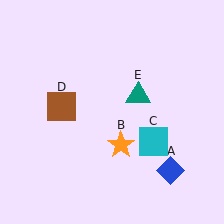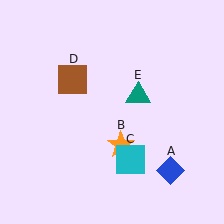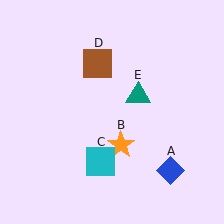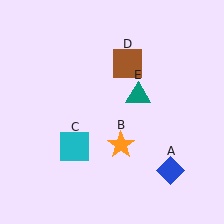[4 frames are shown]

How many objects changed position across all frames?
2 objects changed position: cyan square (object C), brown square (object D).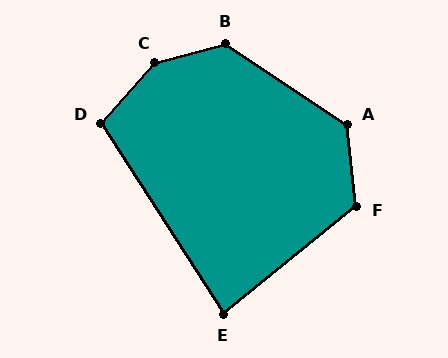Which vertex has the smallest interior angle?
E, at approximately 84 degrees.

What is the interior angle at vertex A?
Approximately 129 degrees (obtuse).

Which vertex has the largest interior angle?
C, at approximately 147 degrees.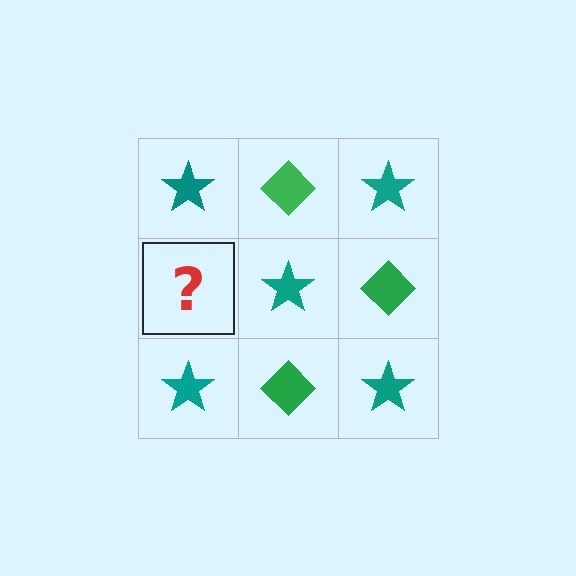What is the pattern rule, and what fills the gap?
The rule is that it alternates teal star and green diamond in a checkerboard pattern. The gap should be filled with a green diamond.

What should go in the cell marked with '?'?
The missing cell should contain a green diamond.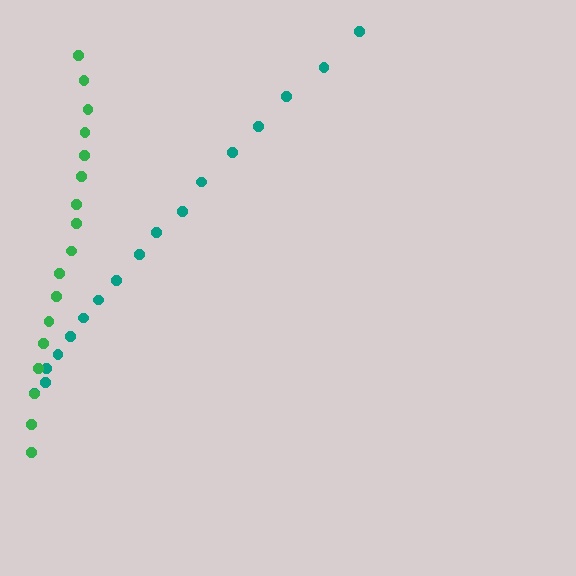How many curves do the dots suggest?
There are 2 distinct paths.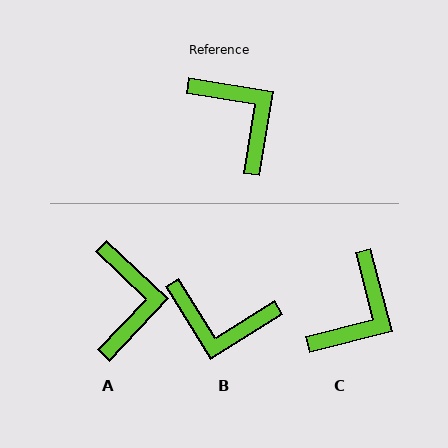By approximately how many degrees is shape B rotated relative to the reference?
Approximately 139 degrees clockwise.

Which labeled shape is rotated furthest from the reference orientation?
B, about 139 degrees away.